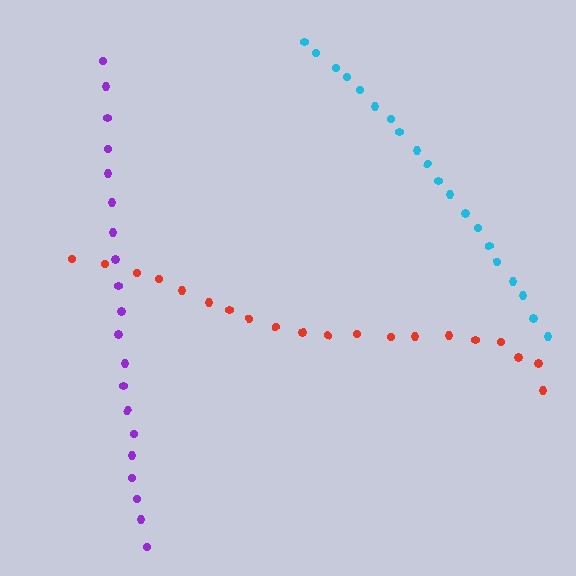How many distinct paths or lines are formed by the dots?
There are 3 distinct paths.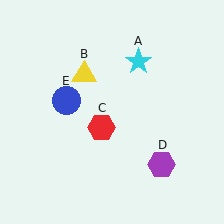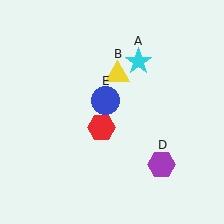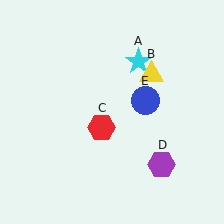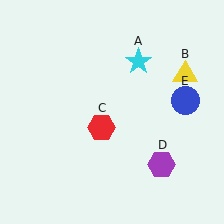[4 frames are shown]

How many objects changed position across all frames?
2 objects changed position: yellow triangle (object B), blue circle (object E).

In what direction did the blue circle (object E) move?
The blue circle (object E) moved right.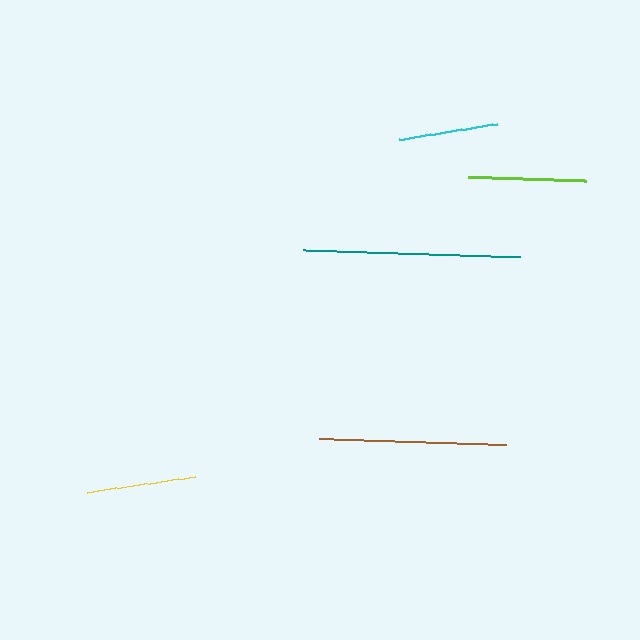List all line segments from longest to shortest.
From longest to shortest: teal, brown, lime, yellow, cyan.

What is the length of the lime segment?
The lime segment is approximately 117 pixels long.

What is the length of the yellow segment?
The yellow segment is approximately 109 pixels long.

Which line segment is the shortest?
The cyan line is the shortest at approximately 100 pixels.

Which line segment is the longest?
The teal line is the longest at approximately 217 pixels.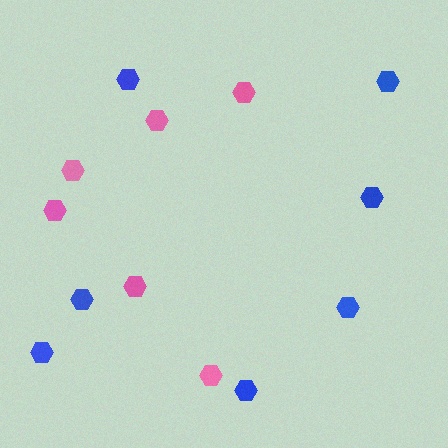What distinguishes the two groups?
There are 2 groups: one group of blue hexagons (7) and one group of pink hexagons (6).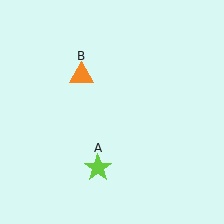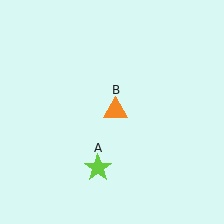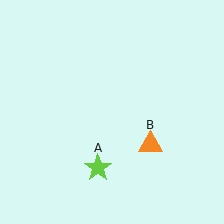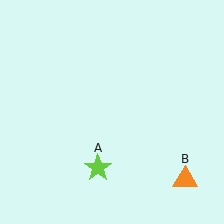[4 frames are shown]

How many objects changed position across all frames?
1 object changed position: orange triangle (object B).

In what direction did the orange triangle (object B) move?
The orange triangle (object B) moved down and to the right.